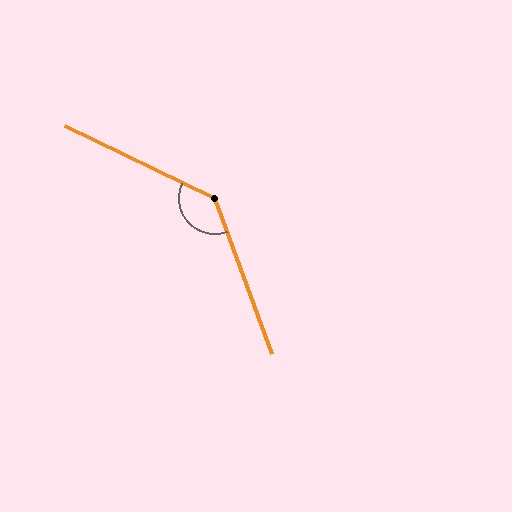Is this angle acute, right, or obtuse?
It is obtuse.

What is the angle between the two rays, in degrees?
Approximately 136 degrees.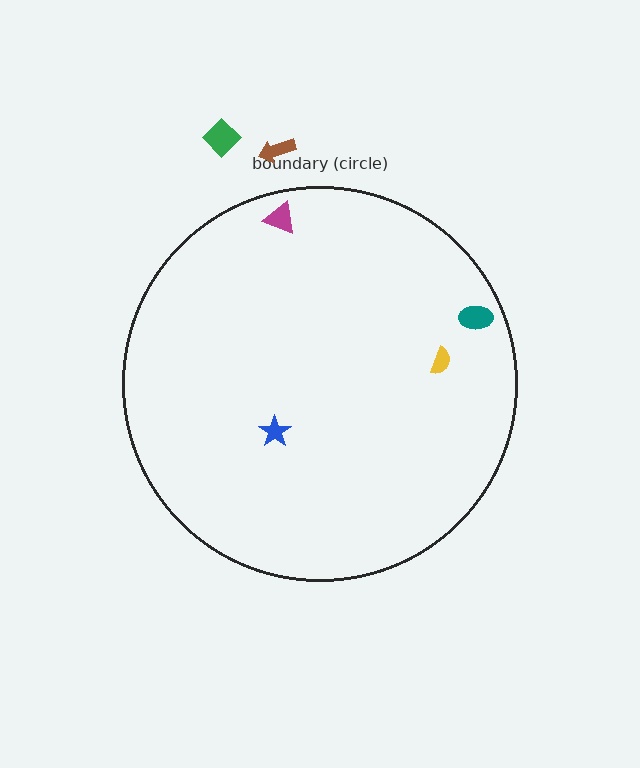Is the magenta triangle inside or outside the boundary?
Inside.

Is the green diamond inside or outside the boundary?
Outside.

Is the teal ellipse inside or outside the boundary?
Inside.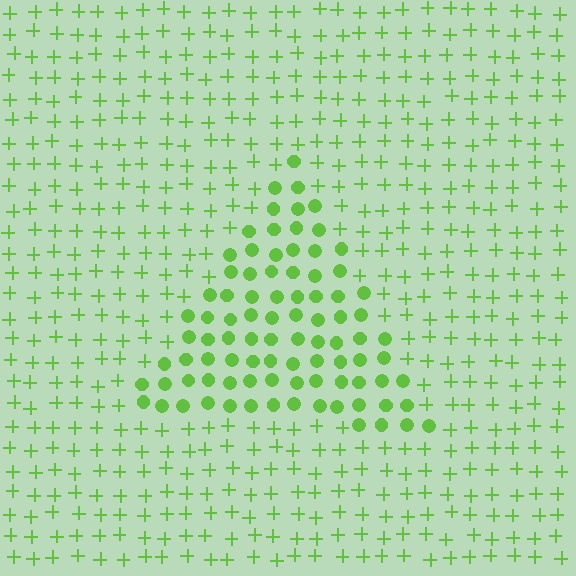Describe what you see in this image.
The image is filled with small lime elements arranged in a uniform grid. A triangle-shaped region contains circles, while the surrounding area contains plus signs. The boundary is defined purely by the change in element shape.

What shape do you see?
I see a triangle.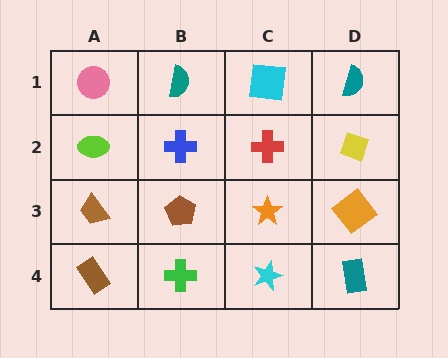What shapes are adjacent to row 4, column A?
A brown trapezoid (row 3, column A), a green cross (row 4, column B).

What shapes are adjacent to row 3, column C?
A red cross (row 2, column C), a cyan star (row 4, column C), a brown pentagon (row 3, column B), an orange diamond (row 3, column D).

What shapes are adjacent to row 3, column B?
A blue cross (row 2, column B), a green cross (row 4, column B), a brown trapezoid (row 3, column A), an orange star (row 3, column C).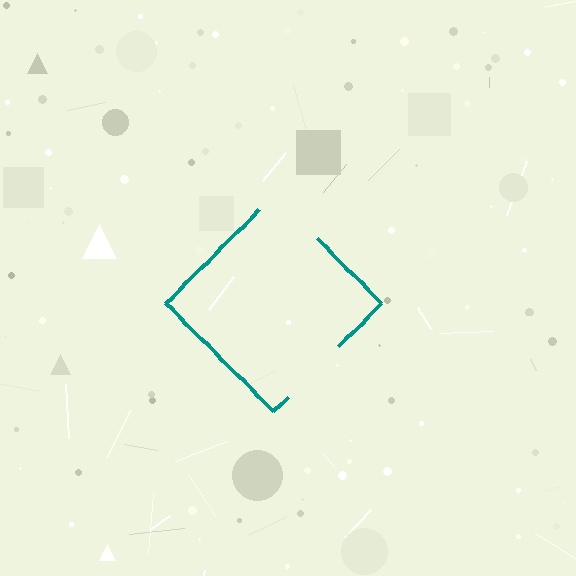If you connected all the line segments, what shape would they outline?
They would outline a diamond.